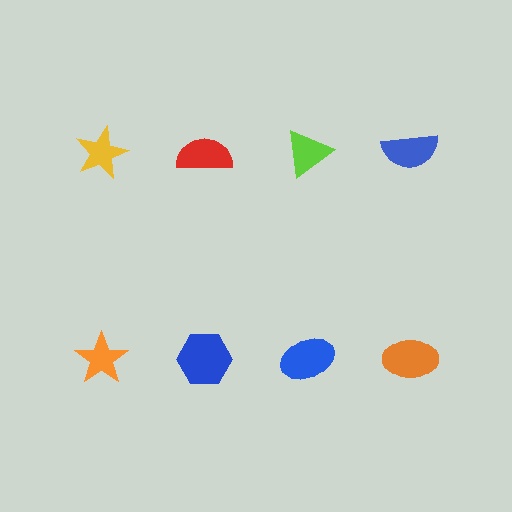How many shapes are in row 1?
4 shapes.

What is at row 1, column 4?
A blue semicircle.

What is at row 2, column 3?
A blue ellipse.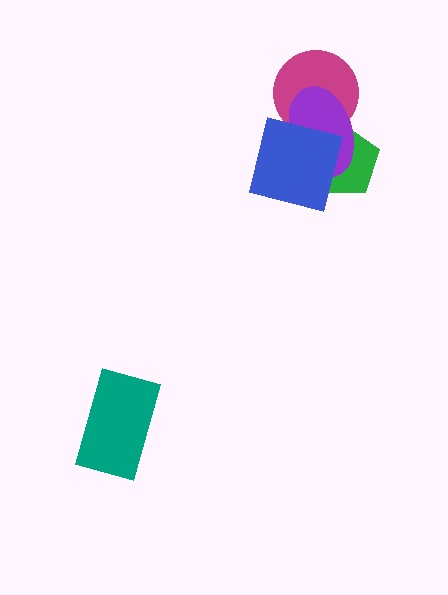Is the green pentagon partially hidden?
Yes, it is partially covered by another shape.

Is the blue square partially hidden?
No, no other shape covers it.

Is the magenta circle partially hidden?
Yes, it is partially covered by another shape.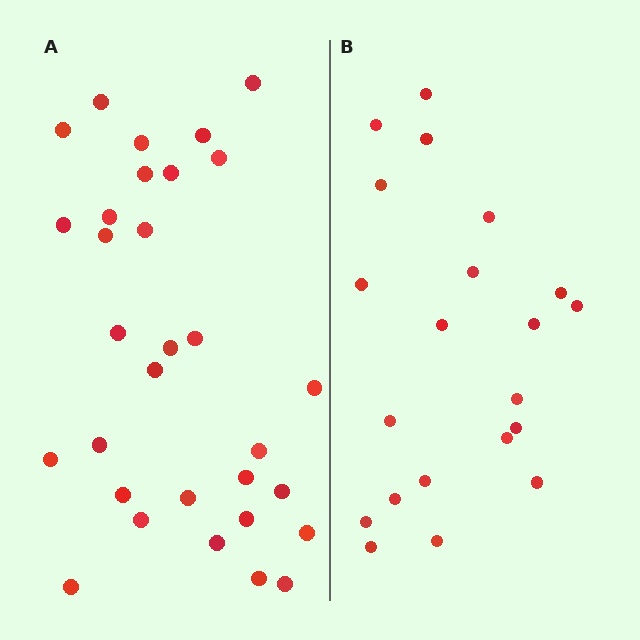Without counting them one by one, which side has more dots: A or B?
Region A (the left region) has more dots.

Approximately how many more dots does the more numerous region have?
Region A has roughly 10 or so more dots than region B.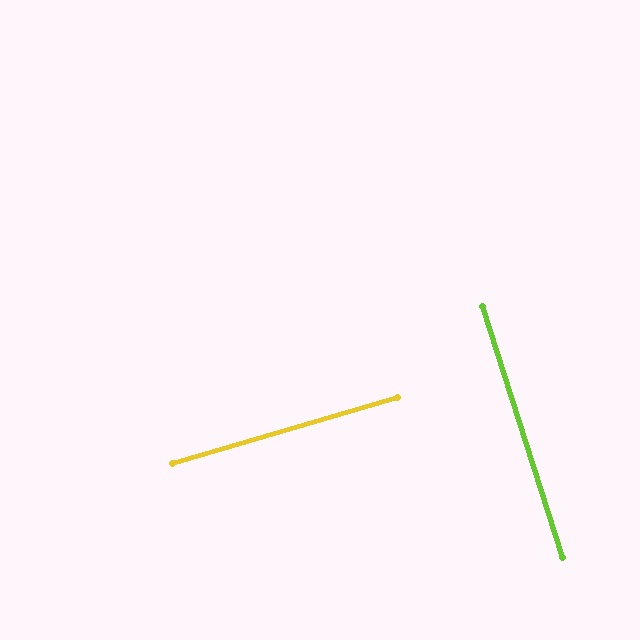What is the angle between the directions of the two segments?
Approximately 89 degrees.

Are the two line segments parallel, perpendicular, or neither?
Perpendicular — they meet at approximately 89°.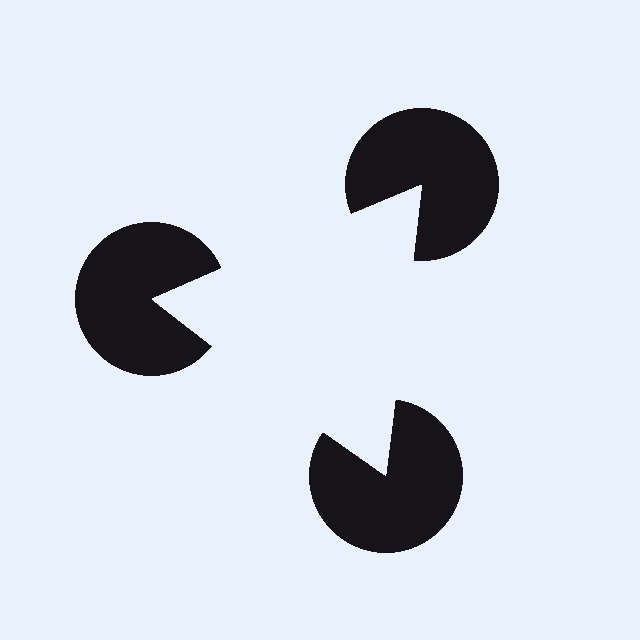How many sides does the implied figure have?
3 sides.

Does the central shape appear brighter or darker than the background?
It typically appears slightly brighter than the background, even though no actual brightness change is drawn.